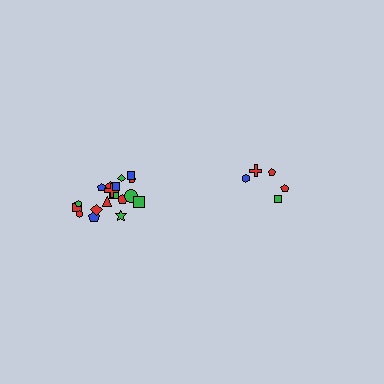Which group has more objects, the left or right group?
The left group.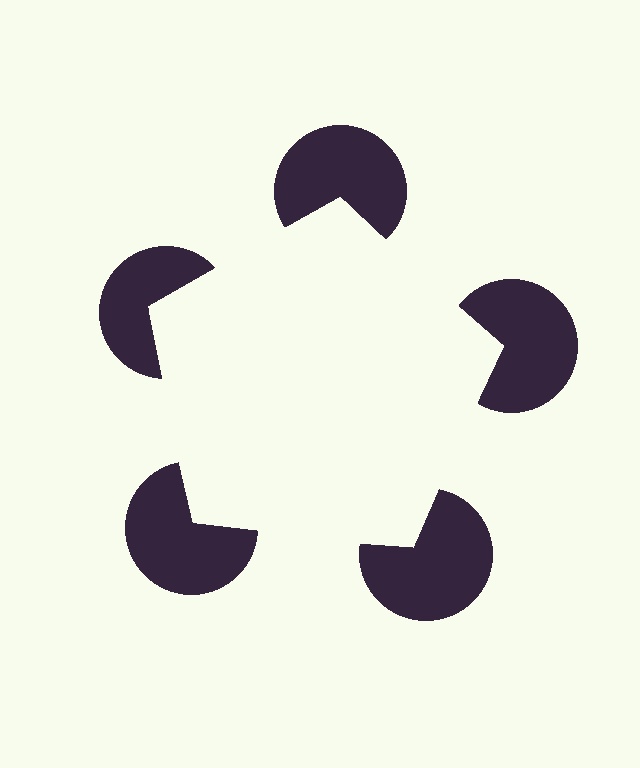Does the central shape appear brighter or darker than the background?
It typically appears slightly brighter than the background, even though no actual brightness change is drawn.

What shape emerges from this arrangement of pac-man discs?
An illusory pentagon — its edges are inferred from the aligned wedge cuts in the pac-man discs, not physically drawn.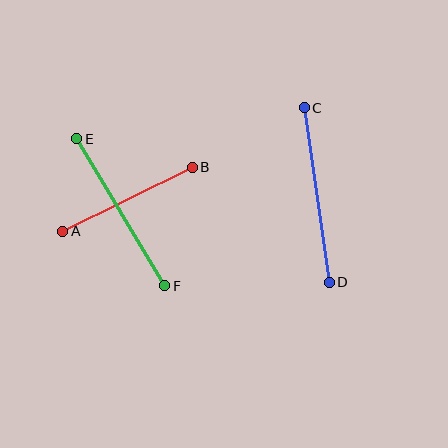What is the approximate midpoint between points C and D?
The midpoint is at approximately (317, 195) pixels.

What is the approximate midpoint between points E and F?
The midpoint is at approximately (121, 212) pixels.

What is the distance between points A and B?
The distance is approximately 144 pixels.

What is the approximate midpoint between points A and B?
The midpoint is at approximately (128, 199) pixels.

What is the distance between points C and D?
The distance is approximately 176 pixels.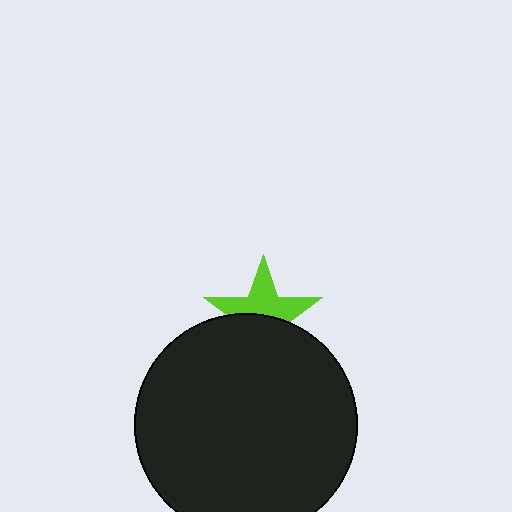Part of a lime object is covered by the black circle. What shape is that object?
It is a star.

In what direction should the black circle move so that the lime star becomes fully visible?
The black circle should move down. That is the shortest direction to clear the overlap and leave the lime star fully visible.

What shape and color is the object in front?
The object in front is a black circle.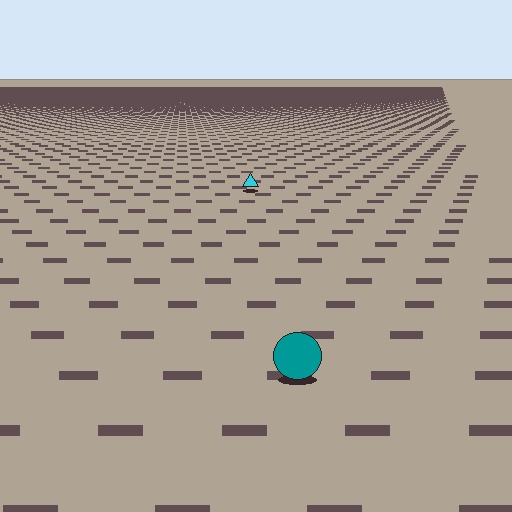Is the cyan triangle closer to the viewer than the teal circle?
No. The teal circle is closer — you can tell from the texture gradient: the ground texture is coarser near it.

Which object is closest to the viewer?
The teal circle is closest. The texture marks near it are larger and more spread out.